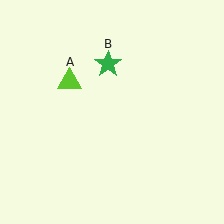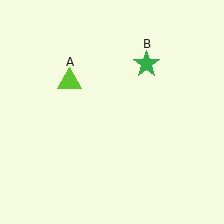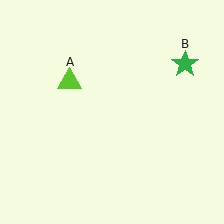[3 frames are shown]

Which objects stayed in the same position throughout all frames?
Lime triangle (object A) remained stationary.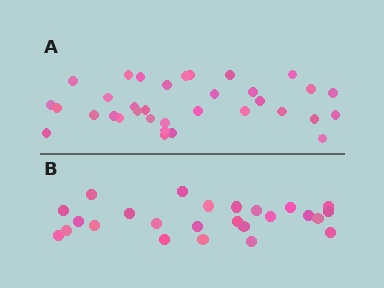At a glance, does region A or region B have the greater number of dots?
Region A (the top region) has more dots.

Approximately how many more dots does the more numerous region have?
Region A has roughly 8 or so more dots than region B.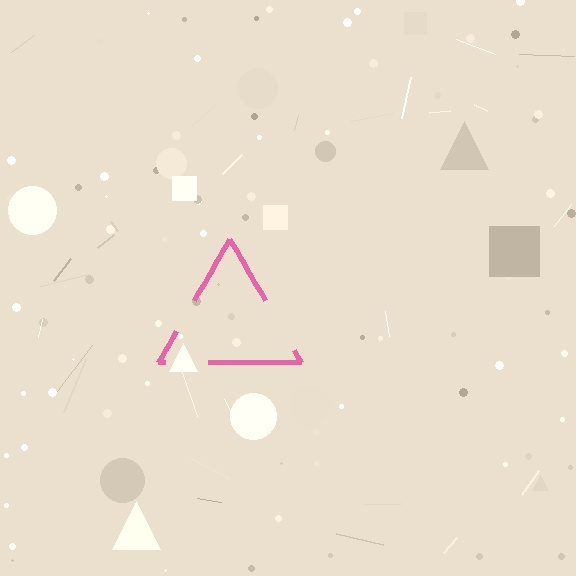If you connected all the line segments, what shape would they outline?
They would outline a triangle.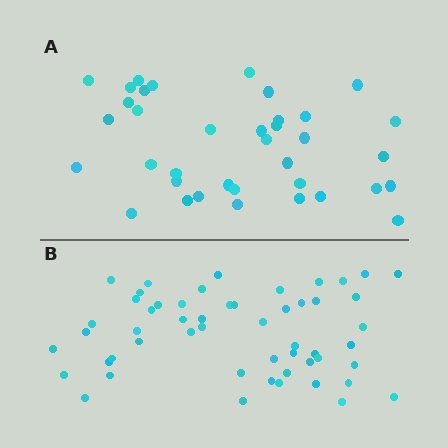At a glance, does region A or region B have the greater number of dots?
Region B (the bottom region) has more dots.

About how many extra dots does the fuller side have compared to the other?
Region B has approximately 15 more dots than region A.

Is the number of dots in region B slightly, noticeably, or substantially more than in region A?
Region B has noticeably more, but not dramatically so. The ratio is roughly 1.4 to 1.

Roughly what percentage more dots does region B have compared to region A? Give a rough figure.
About 45% more.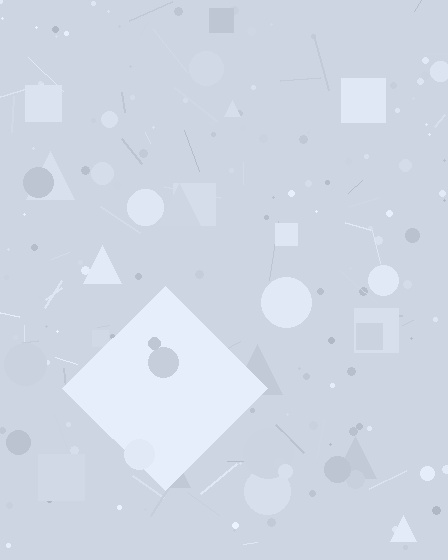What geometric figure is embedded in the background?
A diamond is embedded in the background.